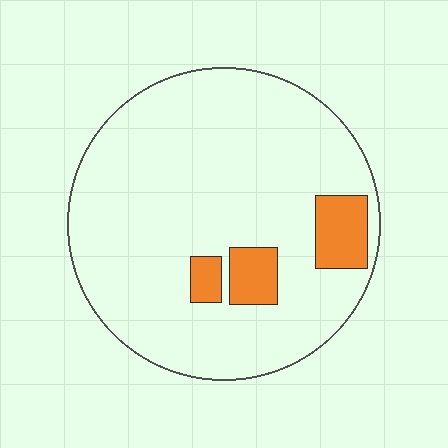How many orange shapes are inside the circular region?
3.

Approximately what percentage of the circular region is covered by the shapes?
Approximately 10%.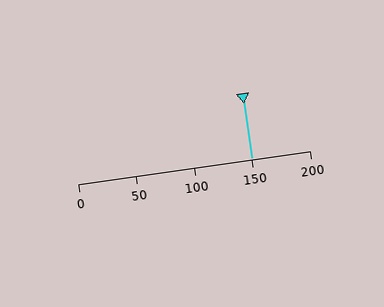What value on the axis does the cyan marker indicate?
The marker indicates approximately 150.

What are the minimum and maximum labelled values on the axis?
The axis runs from 0 to 200.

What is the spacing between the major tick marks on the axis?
The major ticks are spaced 50 apart.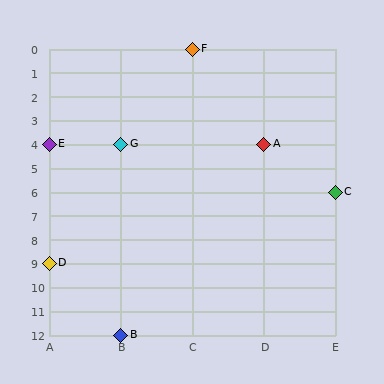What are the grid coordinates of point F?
Point F is at grid coordinates (C, 0).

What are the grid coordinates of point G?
Point G is at grid coordinates (B, 4).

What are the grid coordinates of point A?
Point A is at grid coordinates (D, 4).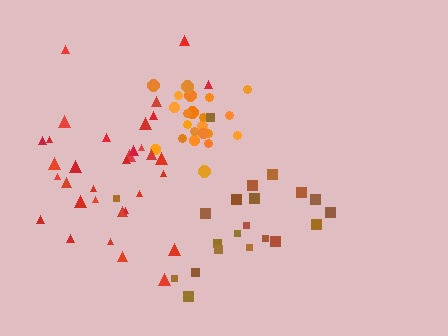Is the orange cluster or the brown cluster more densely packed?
Orange.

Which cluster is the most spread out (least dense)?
Brown.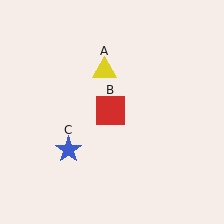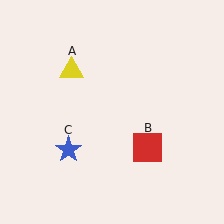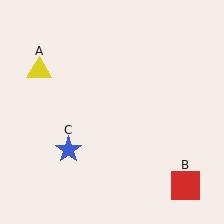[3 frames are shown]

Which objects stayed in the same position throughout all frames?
Blue star (object C) remained stationary.